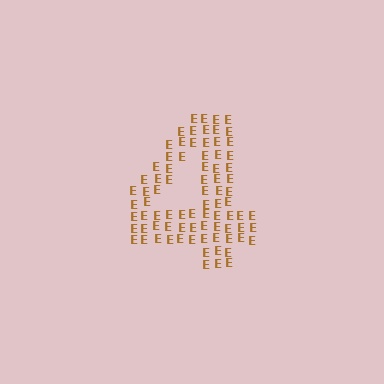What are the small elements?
The small elements are letter E's.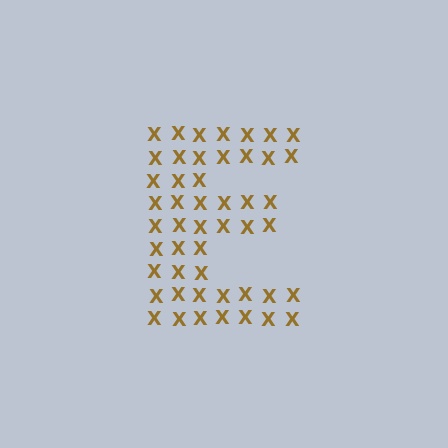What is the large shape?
The large shape is the letter E.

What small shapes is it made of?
It is made of small letter X's.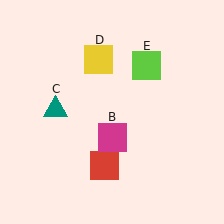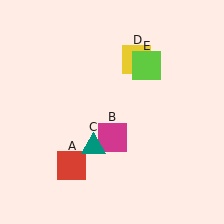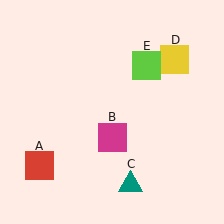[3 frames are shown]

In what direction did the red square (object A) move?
The red square (object A) moved left.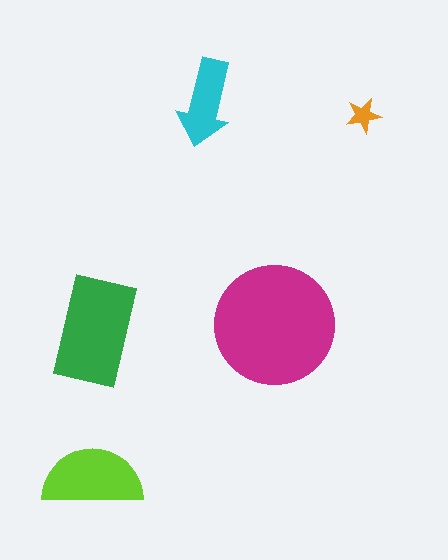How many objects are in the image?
There are 5 objects in the image.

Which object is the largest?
The magenta circle.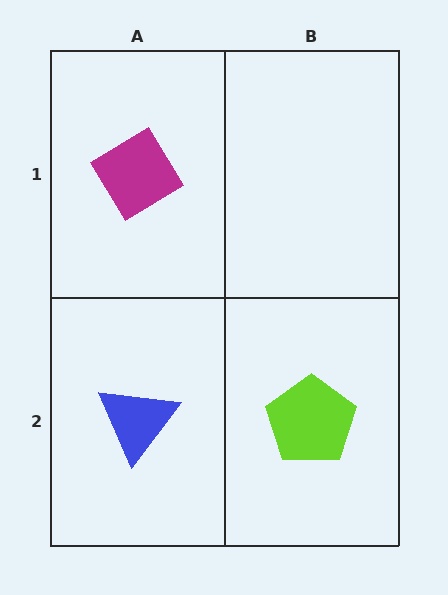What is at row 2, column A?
A blue triangle.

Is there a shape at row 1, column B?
No, that cell is empty.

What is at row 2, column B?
A lime pentagon.